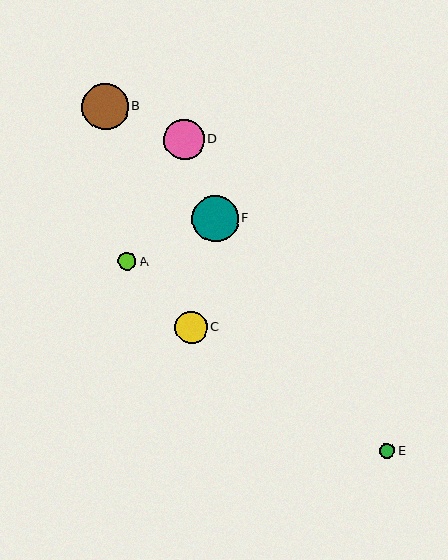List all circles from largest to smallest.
From largest to smallest: B, F, D, C, A, E.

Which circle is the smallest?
Circle E is the smallest with a size of approximately 15 pixels.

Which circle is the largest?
Circle B is the largest with a size of approximately 47 pixels.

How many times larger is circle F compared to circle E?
Circle F is approximately 3.1 times the size of circle E.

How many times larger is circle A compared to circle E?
Circle A is approximately 1.2 times the size of circle E.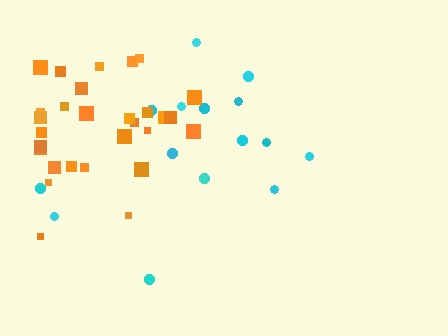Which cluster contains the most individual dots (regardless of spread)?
Orange (30).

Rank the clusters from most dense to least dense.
orange, cyan.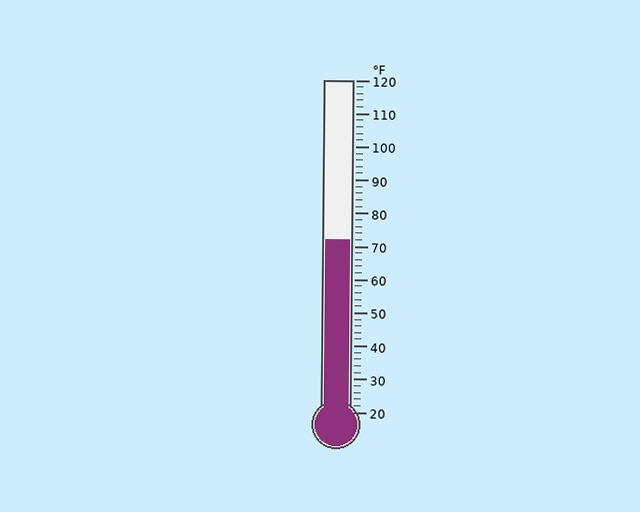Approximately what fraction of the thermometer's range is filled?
The thermometer is filled to approximately 50% of its range.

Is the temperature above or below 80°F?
The temperature is below 80°F.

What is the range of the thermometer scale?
The thermometer scale ranges from 20°F to 120°F.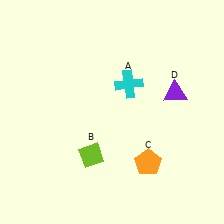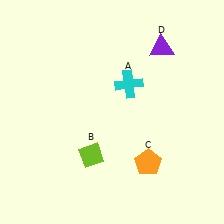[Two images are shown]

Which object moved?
The purple triangle (D) moved up.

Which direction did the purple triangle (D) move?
The purple triangle (D) moved up.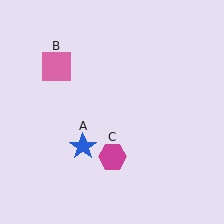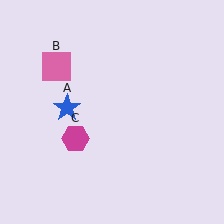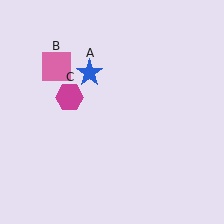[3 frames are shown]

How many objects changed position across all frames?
2 objects changed position: blue star (object A), magenta hexagon (object C).